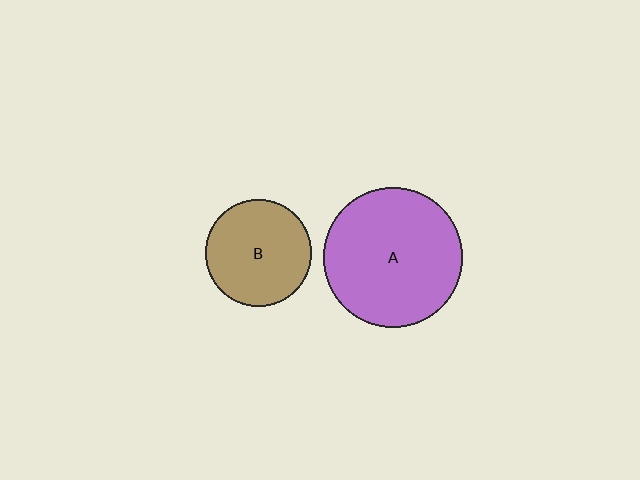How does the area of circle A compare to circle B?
Approximately 1.7 times.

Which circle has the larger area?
Circle A (purple).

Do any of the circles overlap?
No, none of the circles overlap.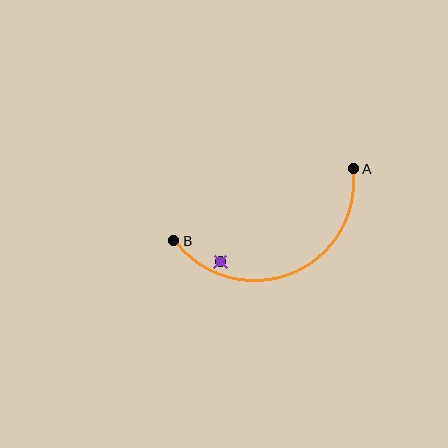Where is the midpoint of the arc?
The arc midpoint is the point on the curve farthest from the straight line joining A and B. It sits below that line.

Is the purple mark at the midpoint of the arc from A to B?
No — the purple mark does not lie on the arc at all. It sits slightly inside the curve.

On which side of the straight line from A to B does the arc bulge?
The arc bulges below the straight line connecting A and B.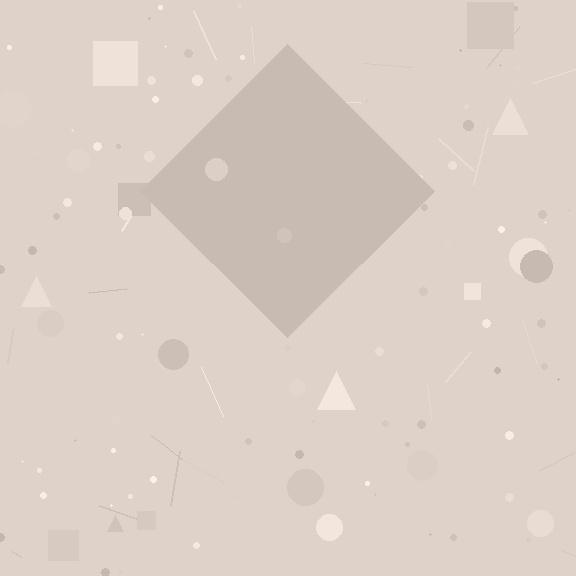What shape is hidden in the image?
A diamond is hidden in the image.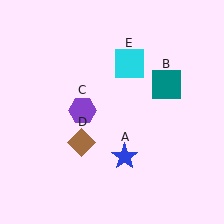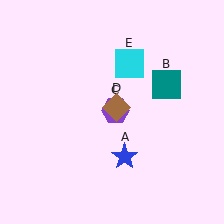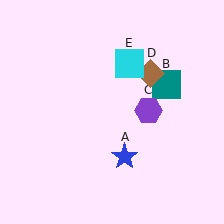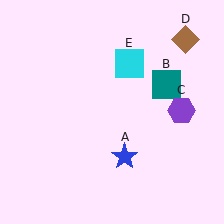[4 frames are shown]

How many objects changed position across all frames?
2 objects changed position: purple hexagon (object C), brown diamond (object D).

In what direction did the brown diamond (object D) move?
The brown diamond (object D) moved up and to the right.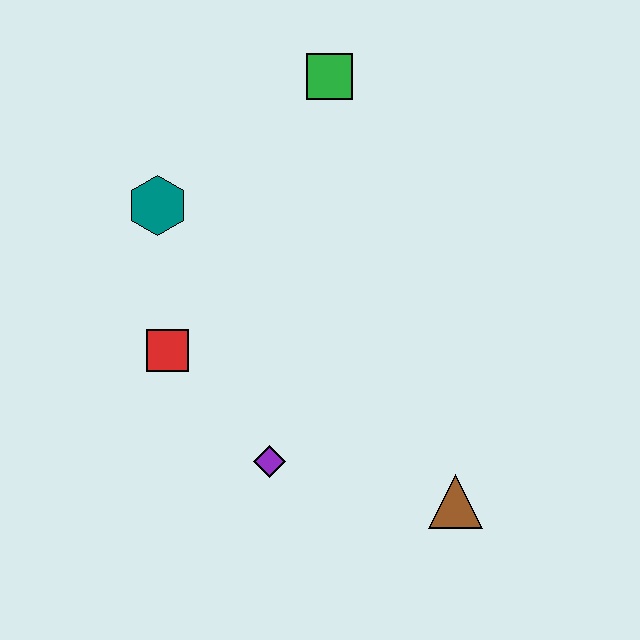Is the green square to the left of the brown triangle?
Yes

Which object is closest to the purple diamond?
The red square is closest to the purple diamond.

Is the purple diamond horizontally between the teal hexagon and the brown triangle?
Yes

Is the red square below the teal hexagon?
Yes